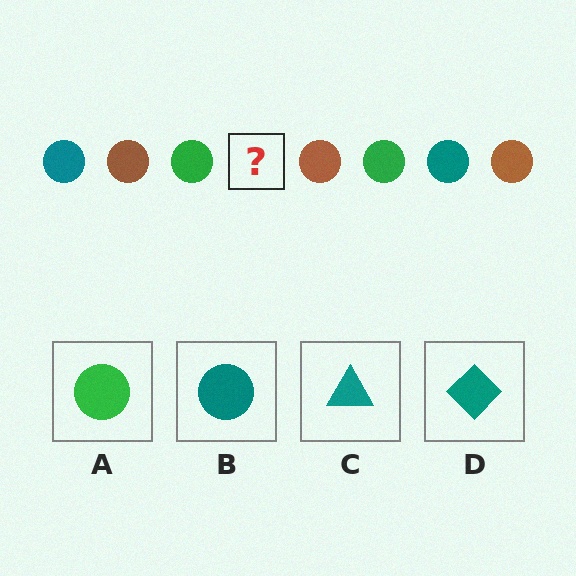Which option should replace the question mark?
Option B.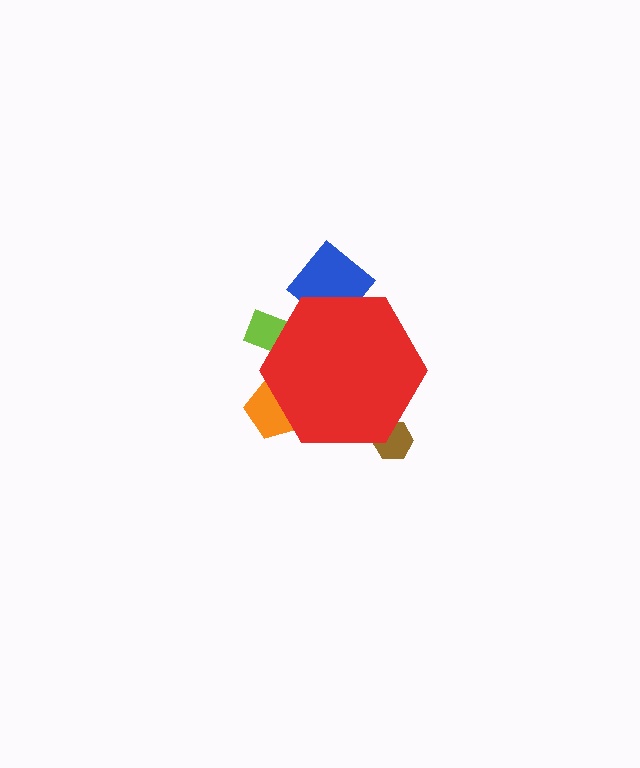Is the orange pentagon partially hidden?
Yes, the orange pentagon is partially hidden behind the red hexagon.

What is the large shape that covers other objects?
A red hexagon.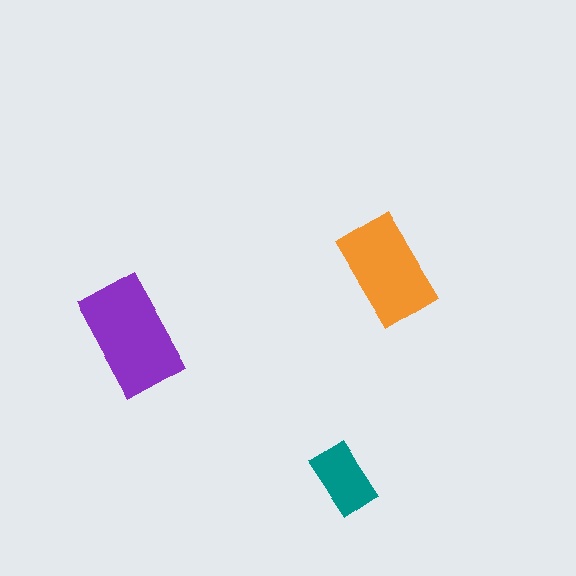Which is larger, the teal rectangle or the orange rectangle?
The orange one.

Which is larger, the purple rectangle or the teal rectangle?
The purple one.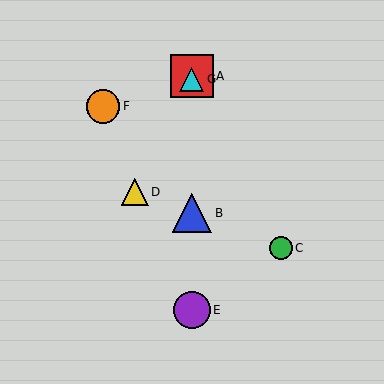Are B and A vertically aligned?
Yes, both are at x≈192.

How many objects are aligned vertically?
4 objects (A, B, E, G) are aligned vertically.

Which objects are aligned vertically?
Objects A, B, E, G are aligned vertically.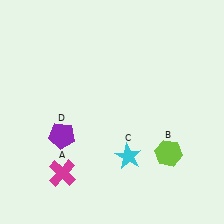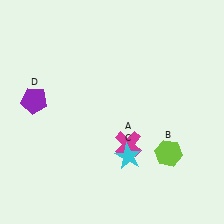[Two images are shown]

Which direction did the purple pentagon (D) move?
The purple pentagon (D) moved up.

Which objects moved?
The objects that moved are: the magenta cross (A), the purple pentagon (D).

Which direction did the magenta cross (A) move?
The magenta cross (A) moved right.